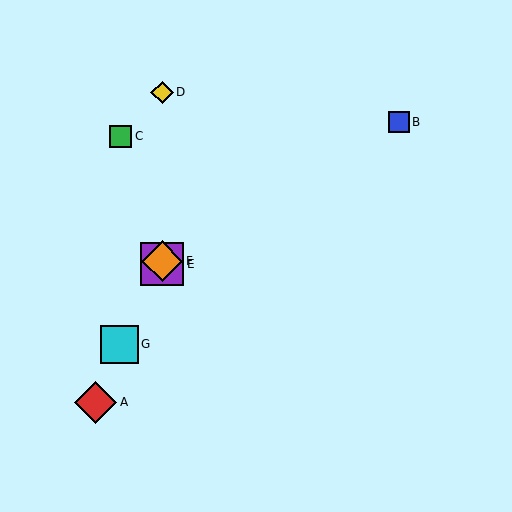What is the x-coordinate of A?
Object A is at x≈96.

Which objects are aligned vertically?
Objects D, E, F are aligned vertically.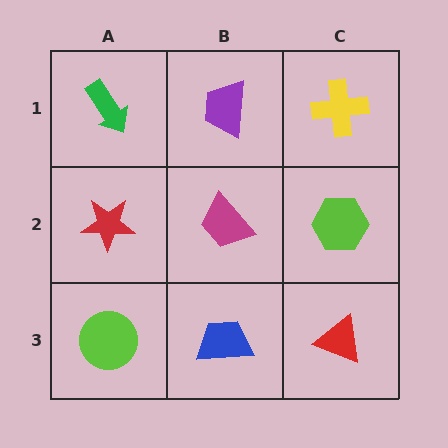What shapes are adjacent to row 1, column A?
A red star (row 2, column A), a purple trapezoid (row 1, column B).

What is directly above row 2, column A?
A green arrow.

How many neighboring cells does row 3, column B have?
3.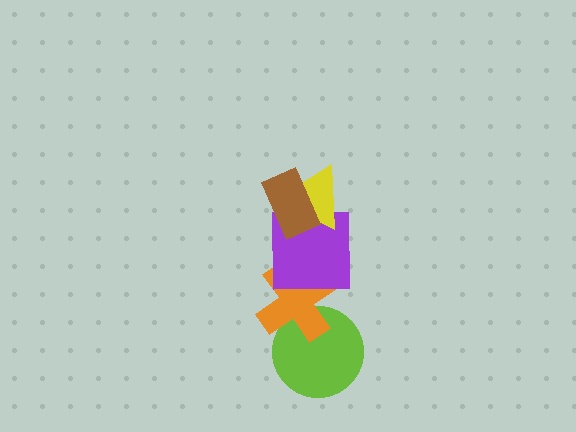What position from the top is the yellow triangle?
The yellow triangle is 2nd from the top.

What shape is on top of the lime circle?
The orange cross is on top of the lime circle.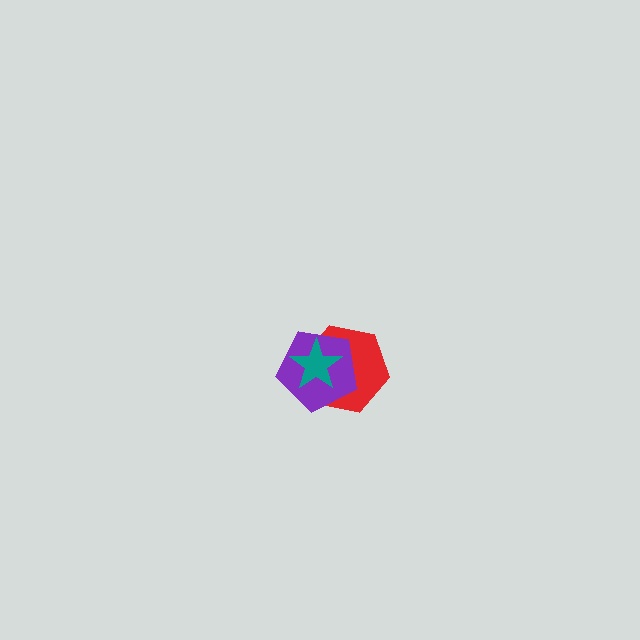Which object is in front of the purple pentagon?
The teal star is in front of the purple pentagon.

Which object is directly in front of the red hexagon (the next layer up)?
The purple pentagon is directly in front of the red hexagon.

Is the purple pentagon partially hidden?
Yes, it is partially covered by another shape.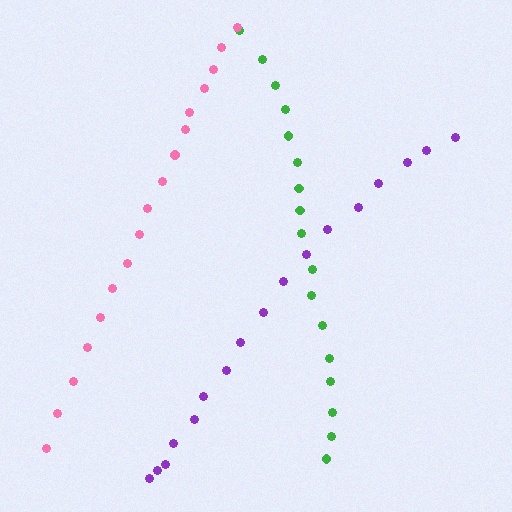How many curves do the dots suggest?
There are 3 distinct paths.